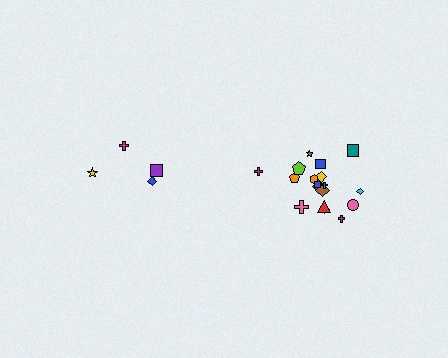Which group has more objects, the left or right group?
The right group.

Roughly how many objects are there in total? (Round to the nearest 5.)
Roughly 20 objects in total.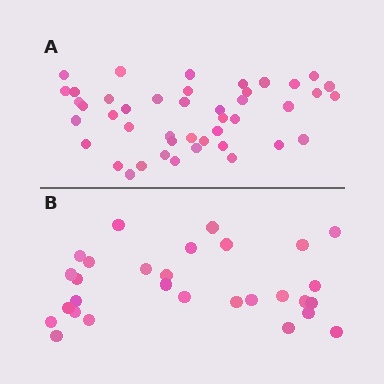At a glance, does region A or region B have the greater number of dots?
Region A (the top region) has more dots.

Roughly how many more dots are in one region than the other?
Region A has approximately 15 more dots than region B.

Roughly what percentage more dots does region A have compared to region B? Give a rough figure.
About 50% more.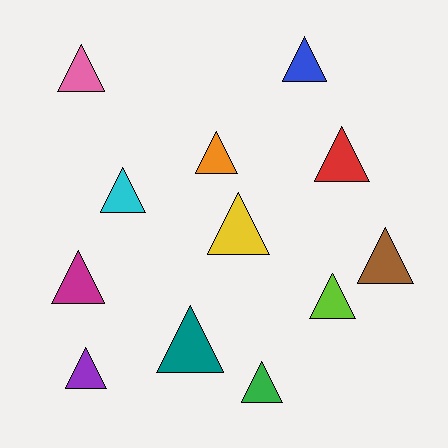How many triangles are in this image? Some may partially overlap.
There are 12 triangles.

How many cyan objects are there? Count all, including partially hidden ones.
There is 1 cyan object.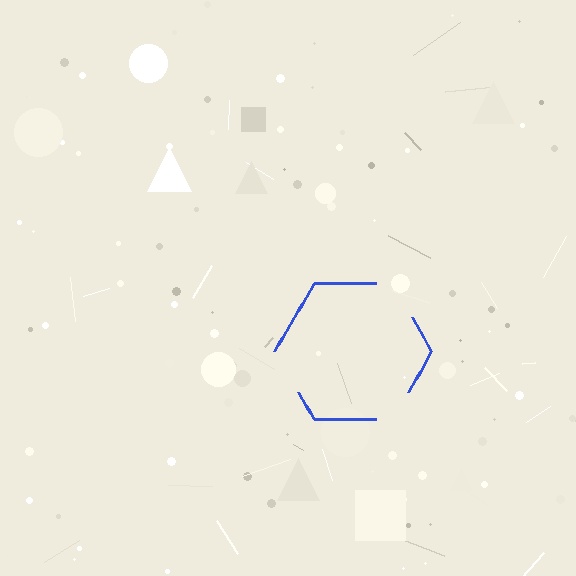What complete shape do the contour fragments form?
The contour fragments form a hexagon.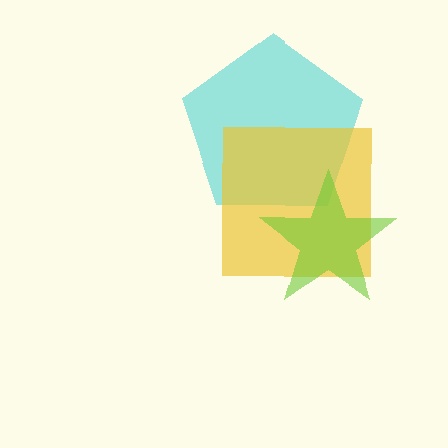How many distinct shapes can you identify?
There are 3 distinct shapes: a cyan pentagon, a yellow square, a lime star.